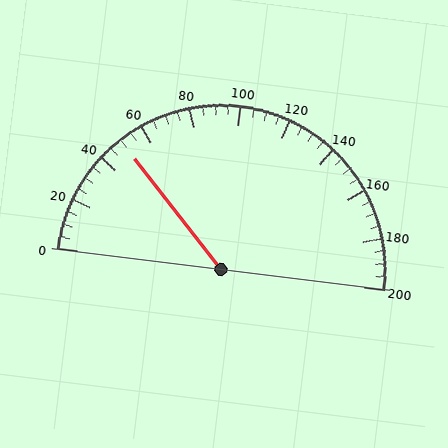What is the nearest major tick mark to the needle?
The nearest major tick mark is 40.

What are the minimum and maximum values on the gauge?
The gauge ranges from 0 to 200.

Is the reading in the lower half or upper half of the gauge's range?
The reading is in the lower half of the range (0 to 200).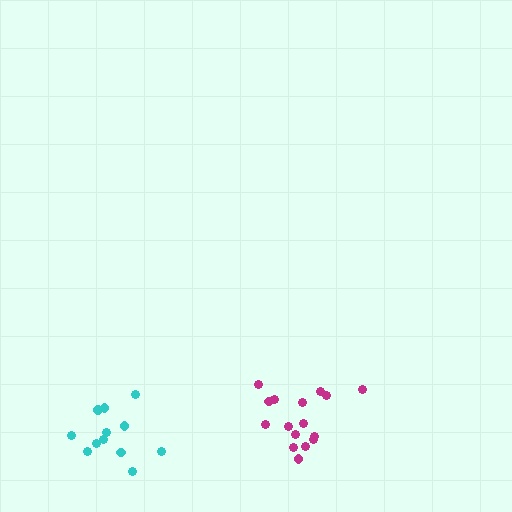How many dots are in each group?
Group 1: 12 dots, Group 2: 16 dots (28 total).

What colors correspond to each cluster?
The clusters are colored: cyan, magenta.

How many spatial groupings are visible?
There are 2 spatial groupings.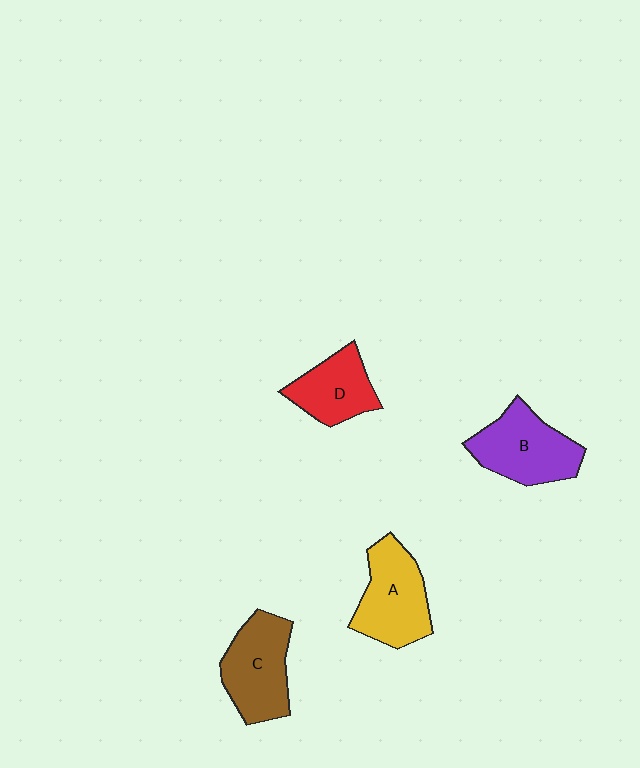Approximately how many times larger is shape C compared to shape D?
Approximately 1.3 times.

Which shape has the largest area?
Shape B (purple).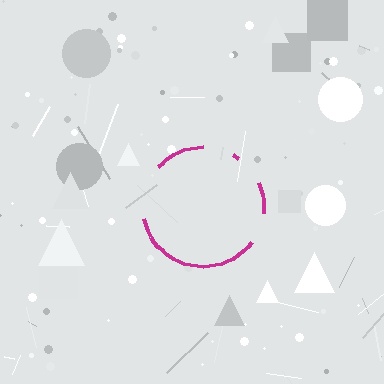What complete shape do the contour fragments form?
The contour fragments form a circle.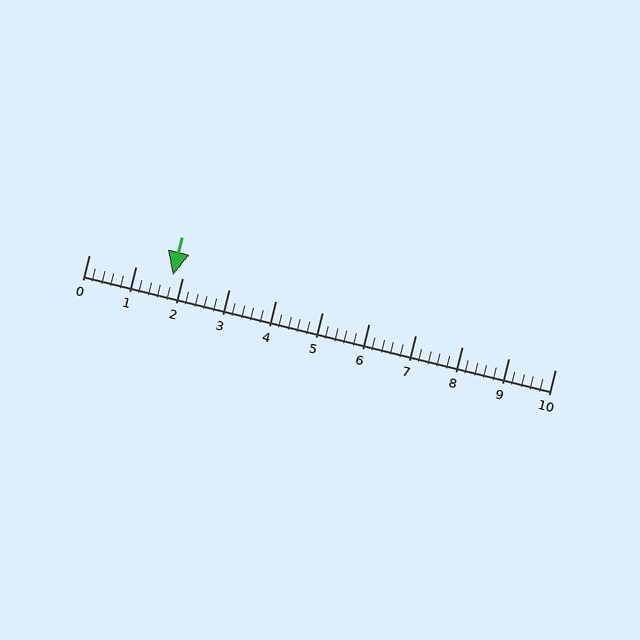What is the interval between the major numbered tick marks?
The major tick marks are spaced 1 units apart.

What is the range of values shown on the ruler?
The ruler shows values from 0 to 10.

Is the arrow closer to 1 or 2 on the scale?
The arrow is closer to 2.